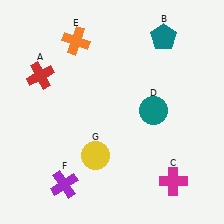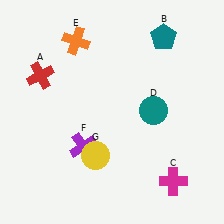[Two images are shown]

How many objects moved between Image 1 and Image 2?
1 object moved between the two images.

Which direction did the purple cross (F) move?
The purple cross (F) moved up.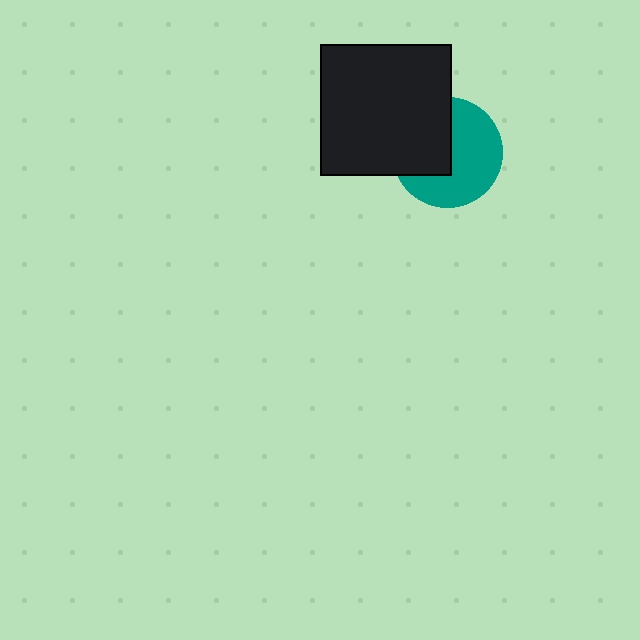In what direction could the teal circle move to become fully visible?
The teal circle could move right. That would shift it out from behind the black square entirely.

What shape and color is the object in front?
The object in front is a black square.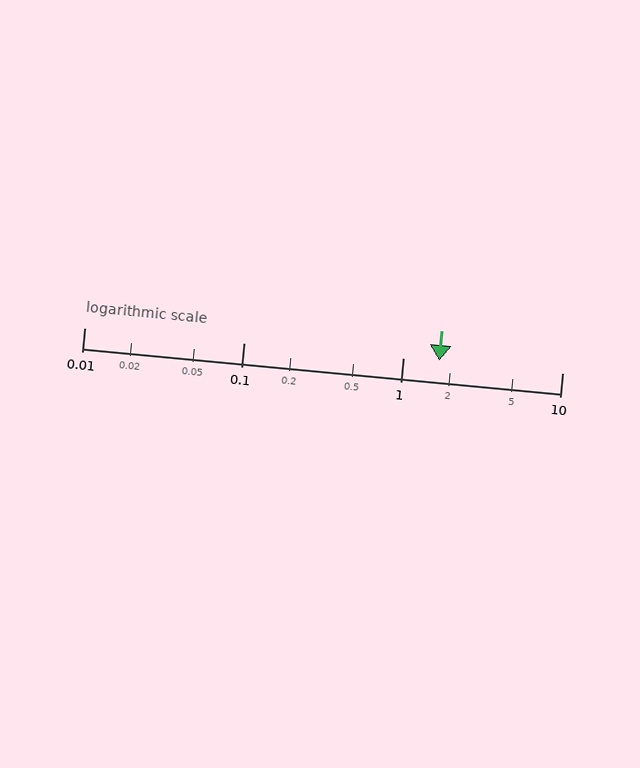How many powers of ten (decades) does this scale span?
The scale spans 3 decades, from 0.01 to 10.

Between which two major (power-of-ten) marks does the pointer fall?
The pointer is between 1 and 10.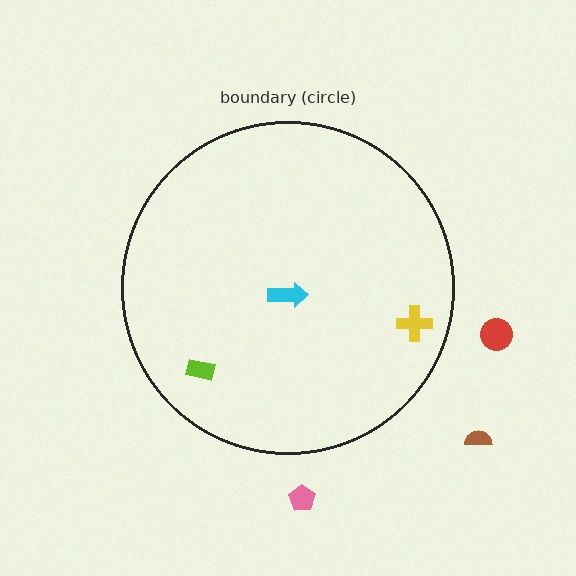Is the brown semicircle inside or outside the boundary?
Outside.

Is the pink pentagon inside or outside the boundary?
Outside.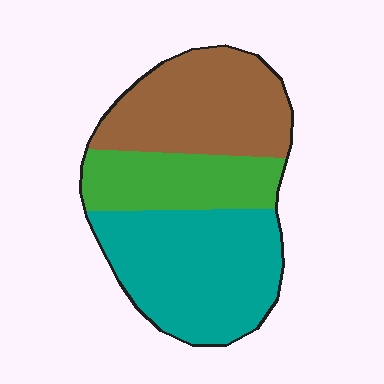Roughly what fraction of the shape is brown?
Brown covers roughly 35% of the shape.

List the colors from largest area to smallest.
From largest to smallest: teal, brown, green.